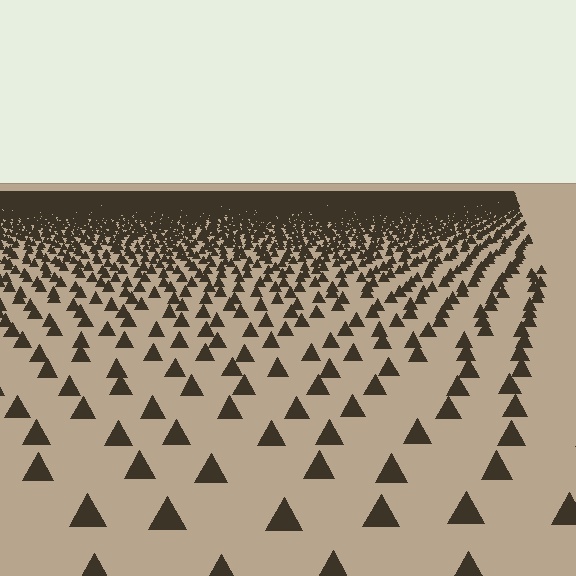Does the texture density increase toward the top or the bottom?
Density increases toward the top.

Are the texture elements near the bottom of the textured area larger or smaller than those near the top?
Larger. Near the bottom, elements are closer to the viewer and appear at a bigger on-screen size.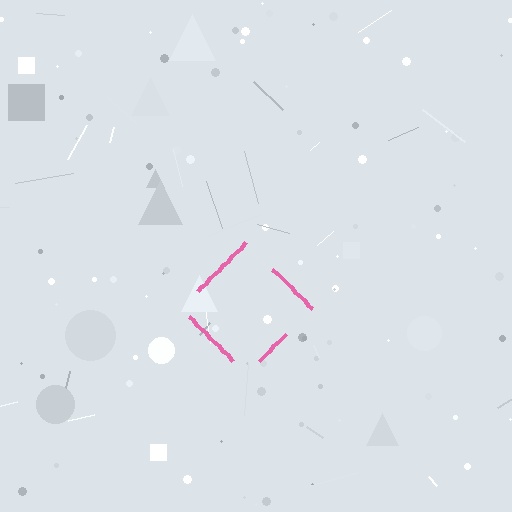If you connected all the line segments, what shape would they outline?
They would outline a diamond.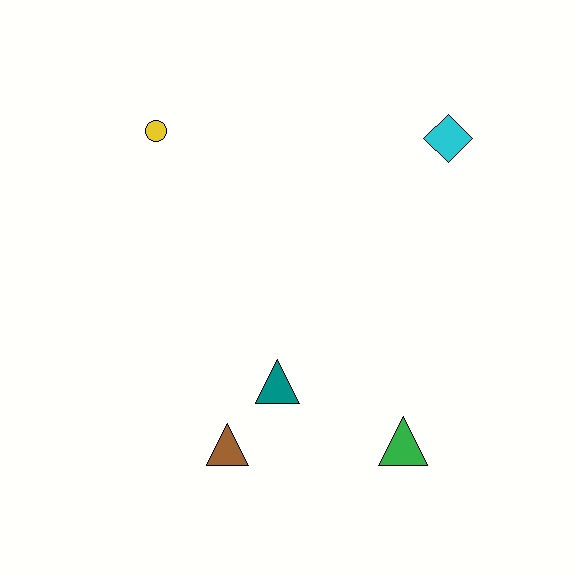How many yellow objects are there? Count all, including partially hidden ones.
There is 1 yellow object.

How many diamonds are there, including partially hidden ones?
There is 1 diamond.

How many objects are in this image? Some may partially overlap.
There are 5 objects.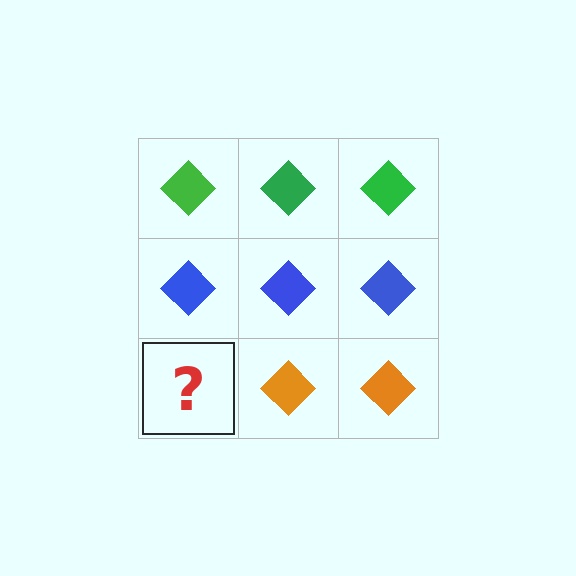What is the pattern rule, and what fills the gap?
The rule is that each row has a consistent color. The gap should be filled with an orange diamond.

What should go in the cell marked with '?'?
The missing cell should contain an orange diamond.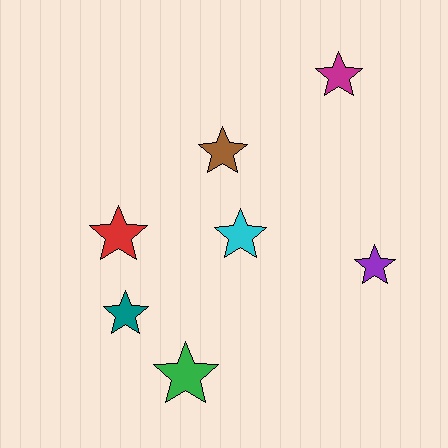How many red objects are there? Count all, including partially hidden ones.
There is 1 red object.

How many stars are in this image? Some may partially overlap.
There are 7 stars.